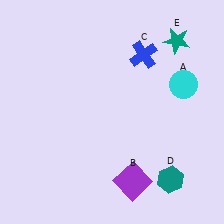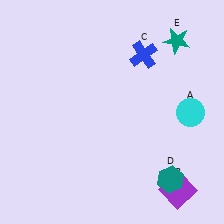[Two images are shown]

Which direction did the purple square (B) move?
The purple square (B) moved right.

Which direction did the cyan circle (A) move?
The cyan circle (A) moved down.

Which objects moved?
The objects that moved are: the cyan circle (A), the purple square (B).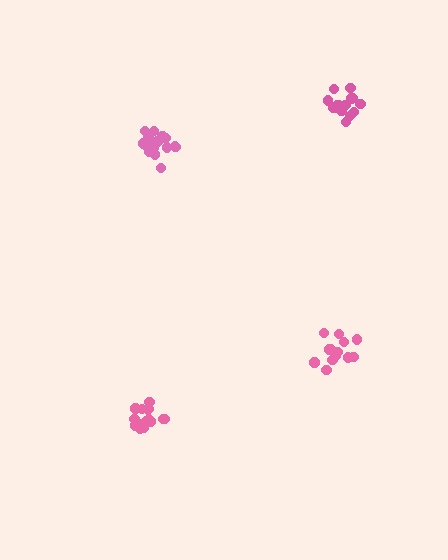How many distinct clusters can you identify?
There are 4 distinct clusters.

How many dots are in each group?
Group 1: 15 dots, Group 2: 17 dots, Group 3: 16 dots, Group 4: 17 dots (65 total).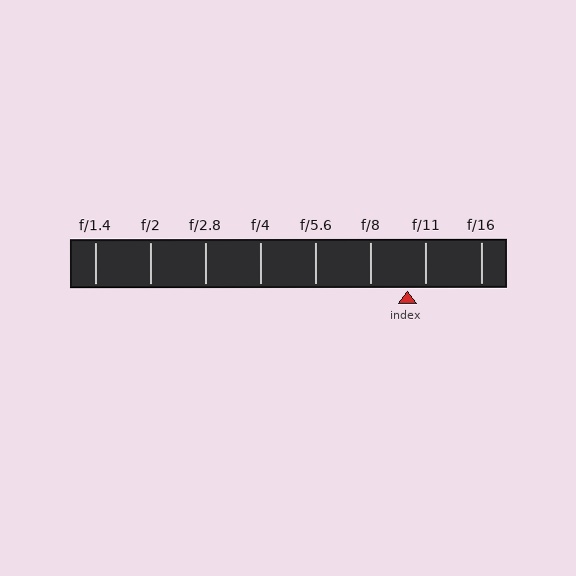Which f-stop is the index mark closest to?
The index mark is closest to f/11.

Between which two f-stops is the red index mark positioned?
The index mark is between f/8 and f/11.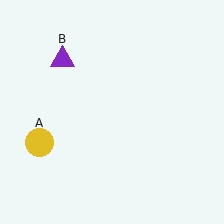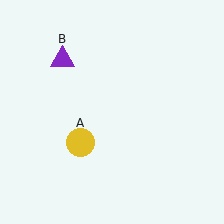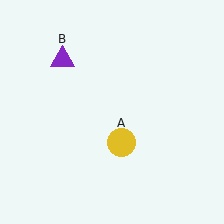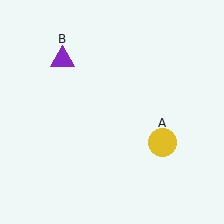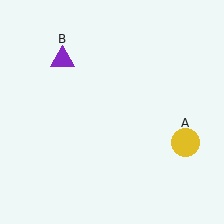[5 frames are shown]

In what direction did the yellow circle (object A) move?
The yellow circle (object A) moved right.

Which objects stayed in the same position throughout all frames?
Purple triangle (object B) remained stationary.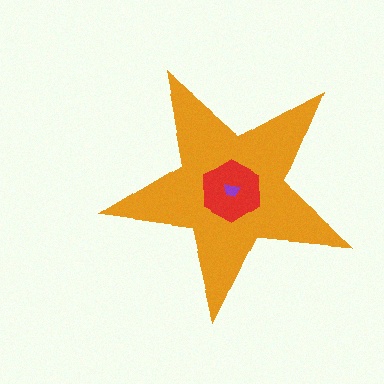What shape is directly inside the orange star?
The red hexagon.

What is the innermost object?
The purple trapezoid.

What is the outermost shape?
The orange star.